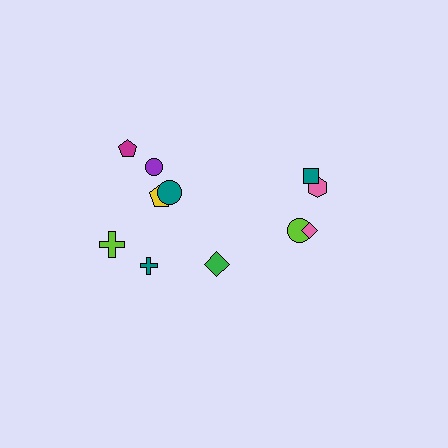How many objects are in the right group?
There are 4 objects.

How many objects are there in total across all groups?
There are 11 objects.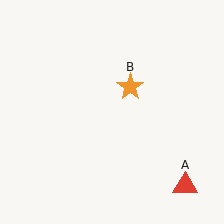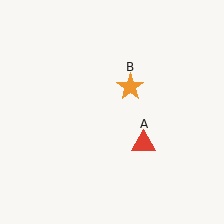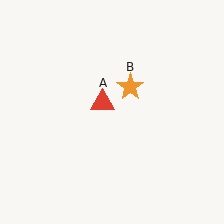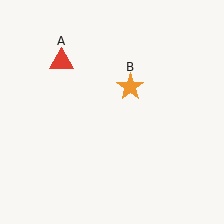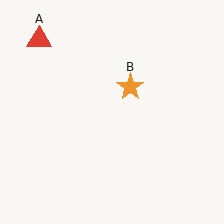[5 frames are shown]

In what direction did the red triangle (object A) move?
The red triangle (object A) moved up and to the left.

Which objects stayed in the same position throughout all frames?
Orange star (object B) remained stationary.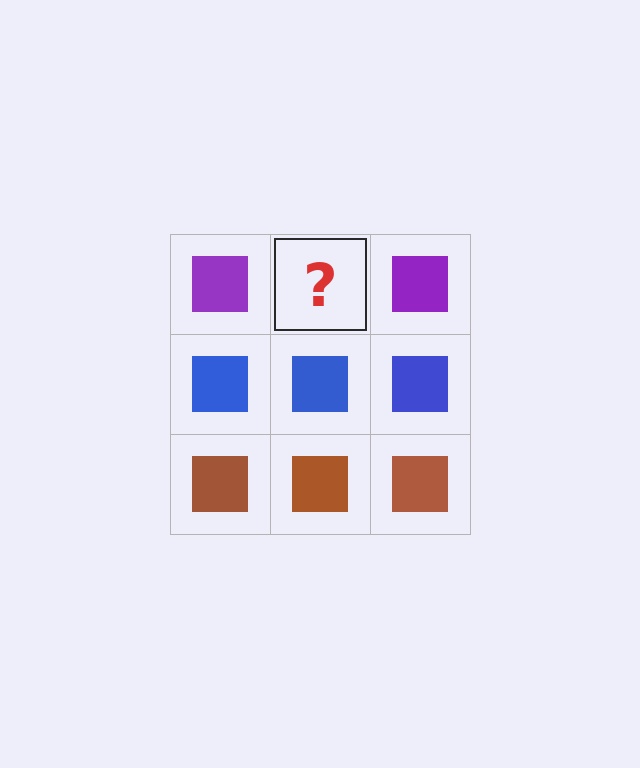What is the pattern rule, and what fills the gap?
The rule is that each row has a consistent color. The gap should be filled with a purple square.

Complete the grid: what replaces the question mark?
The question mark should be replaced with a purple square.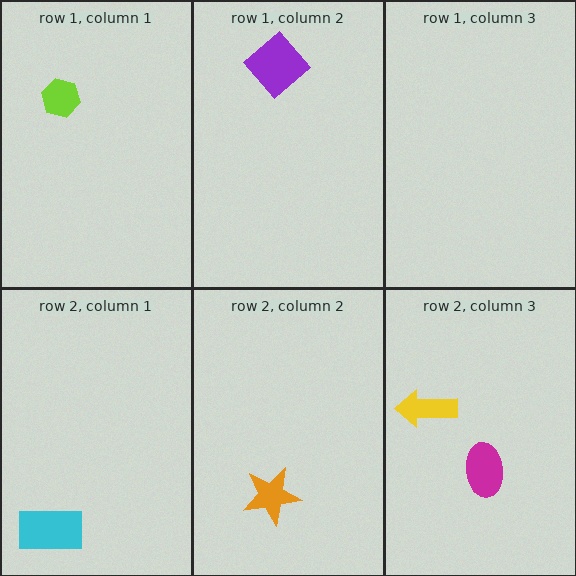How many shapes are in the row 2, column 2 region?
1.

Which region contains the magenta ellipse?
The row 2, column 3 region.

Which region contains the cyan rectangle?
The row 2, column 1 region.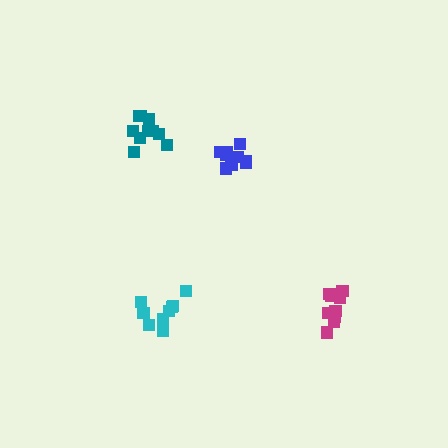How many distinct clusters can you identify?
There are 4 distinct clusters.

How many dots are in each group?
Group 1: 10 dots, Group 2: 9 dots, Group 3: 9 dots, Group 4: 11 dots (39 total).